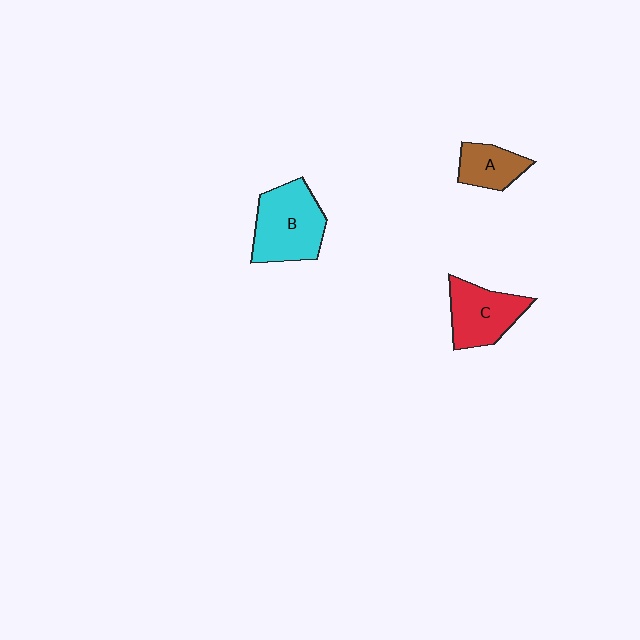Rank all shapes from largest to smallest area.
From largest to smallest: B (cyan), C (red), A (brown).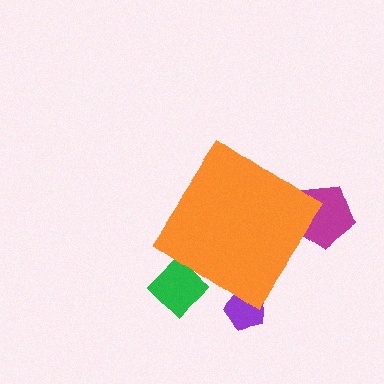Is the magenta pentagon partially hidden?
Yes, the magenta pentagon is partially hidden behind the orange diamond.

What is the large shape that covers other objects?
An orange diamond.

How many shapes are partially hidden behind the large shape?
3 shapes are partially hidden.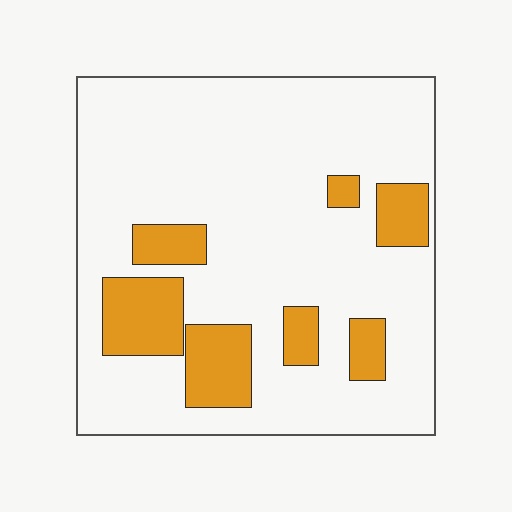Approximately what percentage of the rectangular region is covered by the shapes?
Approximately 20%.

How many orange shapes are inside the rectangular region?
7.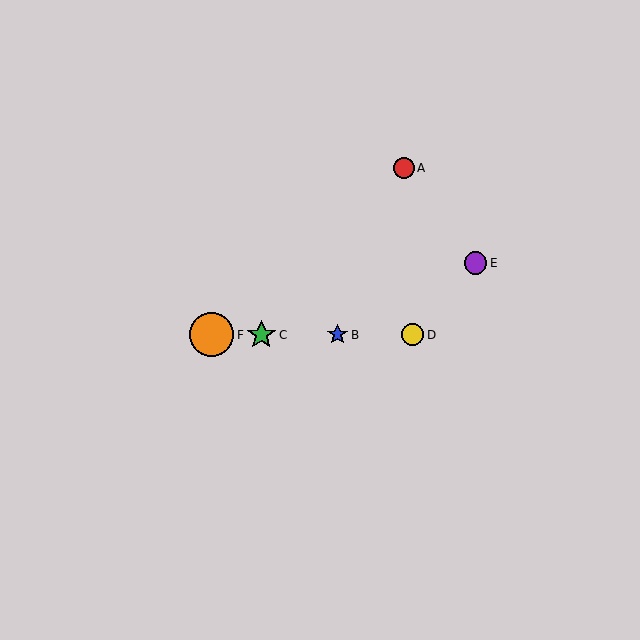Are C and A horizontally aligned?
No, C is at y≈335 and A is at y≈168.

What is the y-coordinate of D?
Object D is at y≈335.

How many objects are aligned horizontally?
4 objects (B, C, D, F) are aligned horizontally.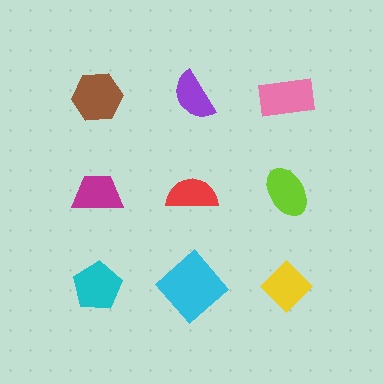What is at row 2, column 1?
A magenta trapezoid.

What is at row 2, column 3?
A lime ellipse.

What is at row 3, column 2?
A cyan diamond.